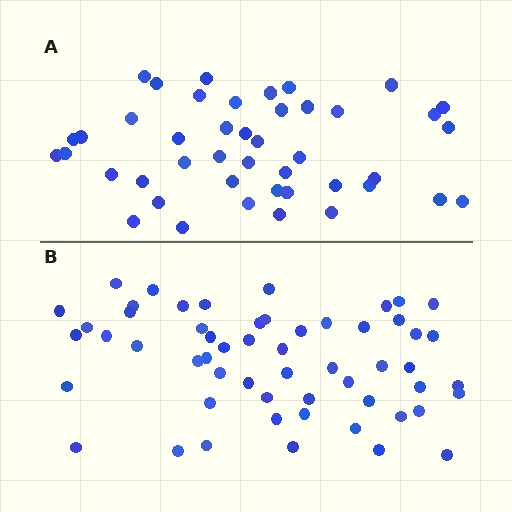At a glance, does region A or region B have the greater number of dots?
Region B (the bottom region) has more dots.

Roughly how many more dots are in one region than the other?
Region B has roughly 12 or so more dots than region A.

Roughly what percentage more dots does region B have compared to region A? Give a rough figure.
About 25% more.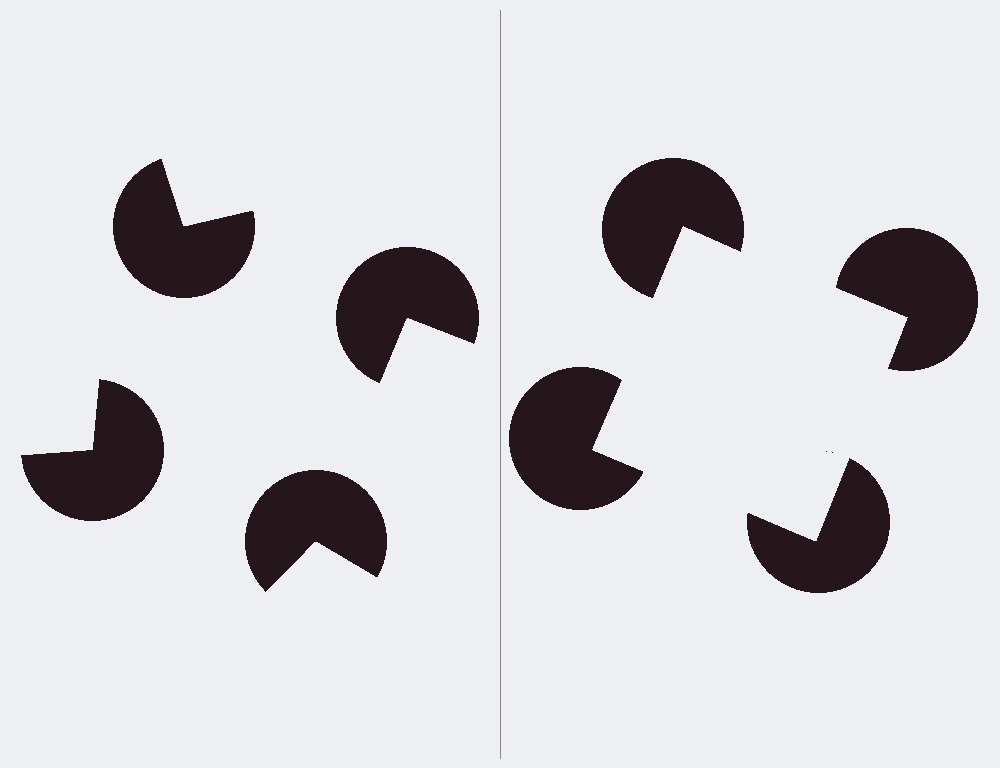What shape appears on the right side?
An illusory square.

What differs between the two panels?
The pac-man discs are positioned identically on both sides; only the wedge orientations differ. On the right they align to a square; on the left they are misaligned.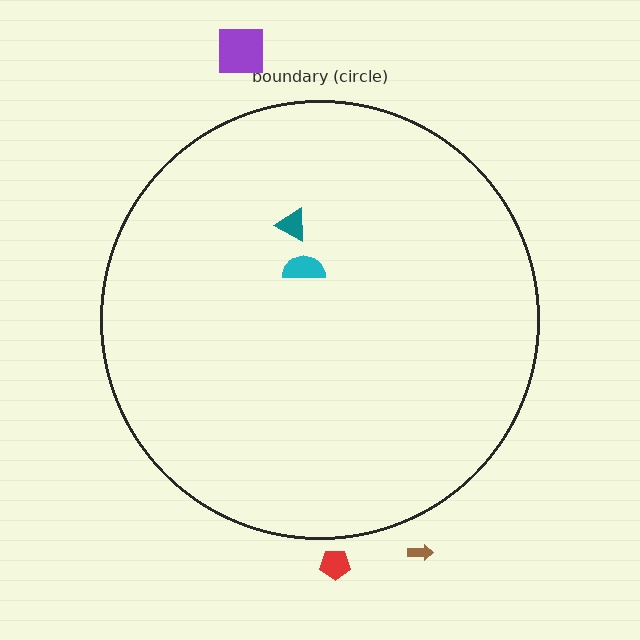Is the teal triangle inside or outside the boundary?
Inside.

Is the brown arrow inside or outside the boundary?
Outside.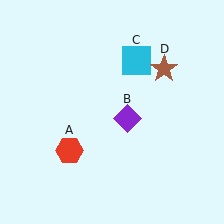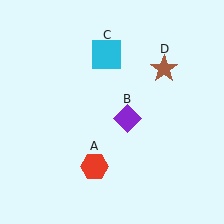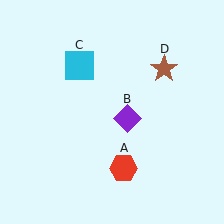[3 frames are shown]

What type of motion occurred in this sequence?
The red hexagon (object A), cyan square (object C) rotated counterclockwise around the center of the scene.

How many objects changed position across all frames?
2 objects changed position: red hexagon (object A), cyan square (object C).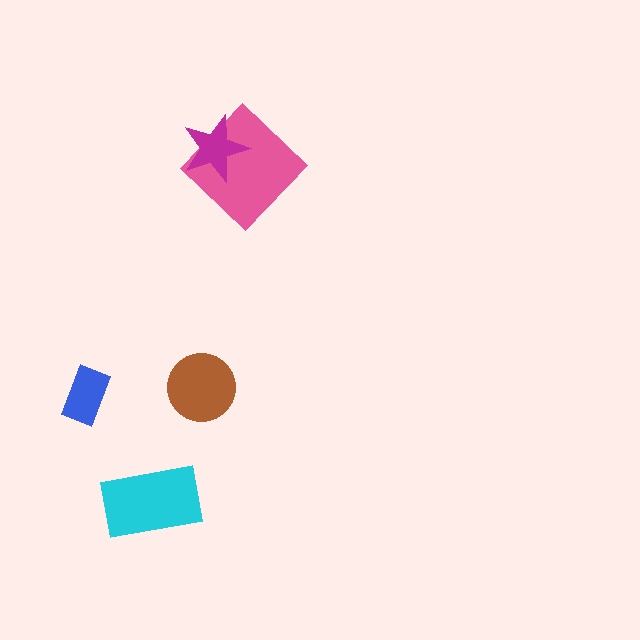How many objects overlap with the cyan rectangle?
0 objects overlap with the cyan rectangle.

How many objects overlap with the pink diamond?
1 object overlaps with the pink diamond.